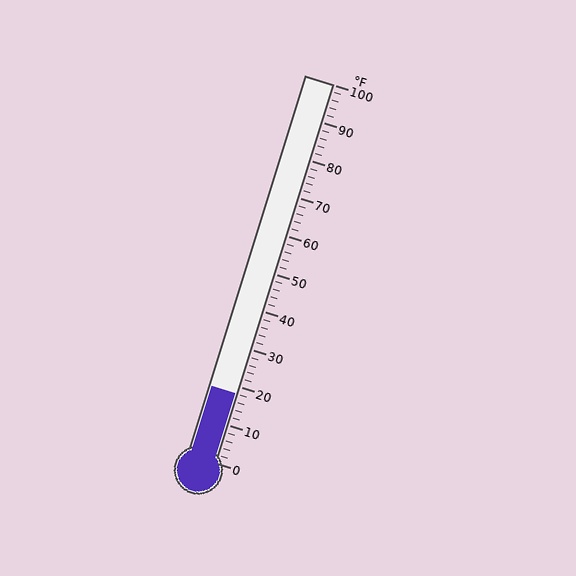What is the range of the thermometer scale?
The thermometer scale ranges from 0°F to 100°F.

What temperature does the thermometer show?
The thermometer shows approximately 18°F.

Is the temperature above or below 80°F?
The temperature is below 80°F.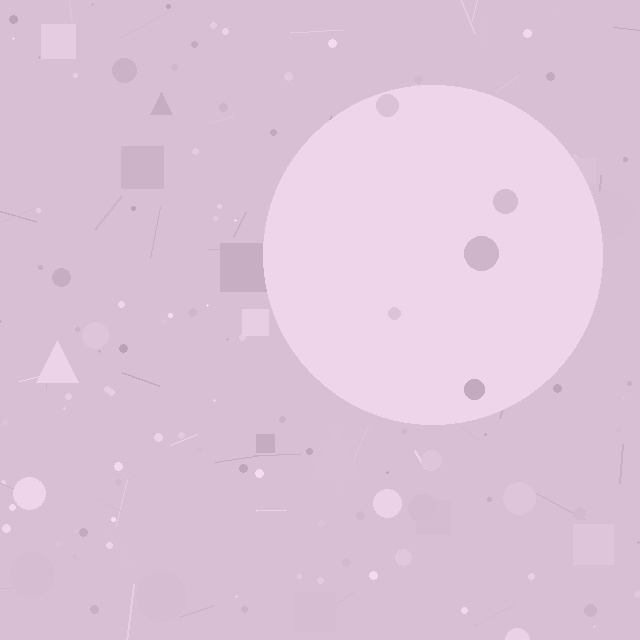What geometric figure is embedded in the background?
A circle is embedded in the background.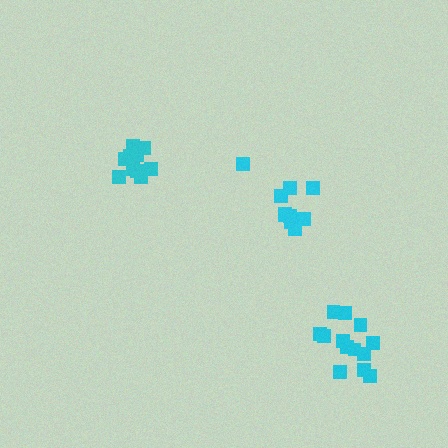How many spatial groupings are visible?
There are 3 spatial groupings.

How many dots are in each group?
Group 1: 10 dots, Group 2: 11 dots, Group 3: 13 dots (34 total).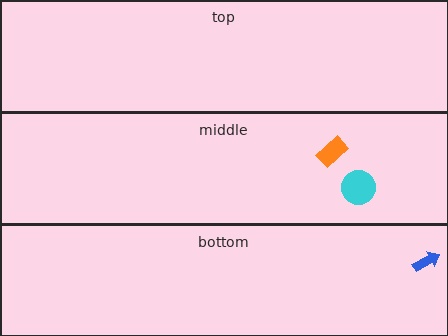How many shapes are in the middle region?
2.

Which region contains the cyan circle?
The middle region.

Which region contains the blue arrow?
The bottom region.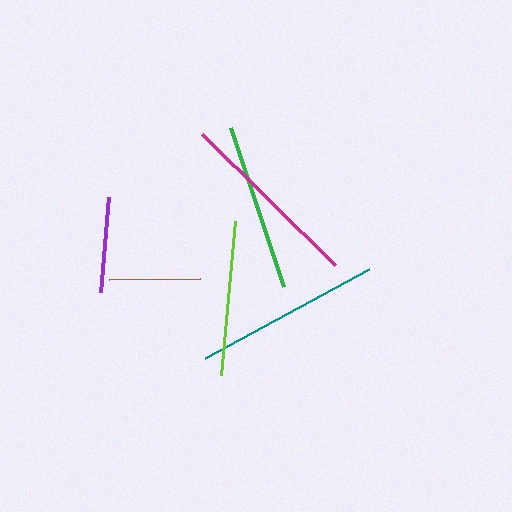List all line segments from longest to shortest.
From longest to shortest: teal, magenta, green, lime, purple, brown.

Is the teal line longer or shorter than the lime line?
The teal line is longer than the lime line.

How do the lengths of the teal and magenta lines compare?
The teal and magenta lines are approximately the same length.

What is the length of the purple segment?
The purple segment is approximately 95 pixels long.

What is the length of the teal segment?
The teal segment is approximately 187 pixels long.